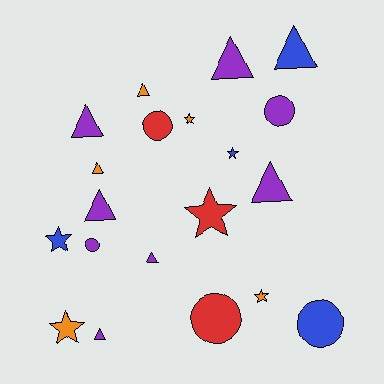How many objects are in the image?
There are 20 objects.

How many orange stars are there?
There are 3 orange stars.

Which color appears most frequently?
Purple, with 8 objects.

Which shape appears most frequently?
Triangle, with 9 objects.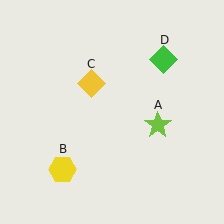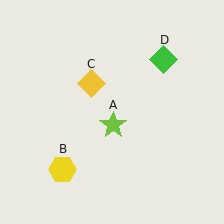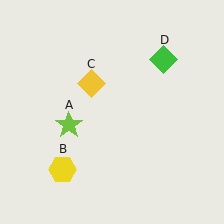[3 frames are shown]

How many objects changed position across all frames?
1 object changed position: lime star (object A).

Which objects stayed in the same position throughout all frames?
Yellow hexagon (object B) and yellow diamond (object C) and green diamond (object D) remained stationary.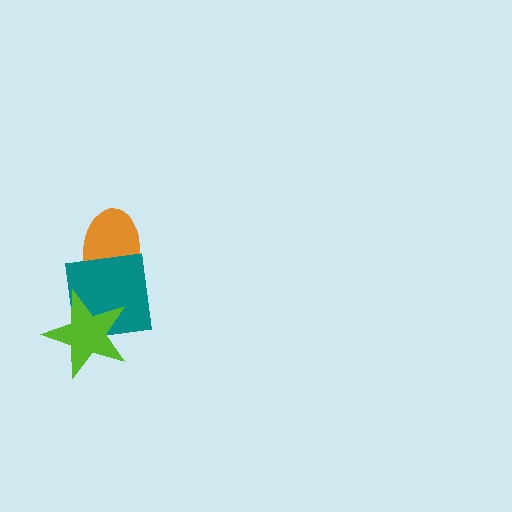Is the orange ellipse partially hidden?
Yes, it is partially covered by another shape.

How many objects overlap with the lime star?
1 object overlaps with the lime star.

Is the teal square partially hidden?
Yes, it is partially covered by another shape.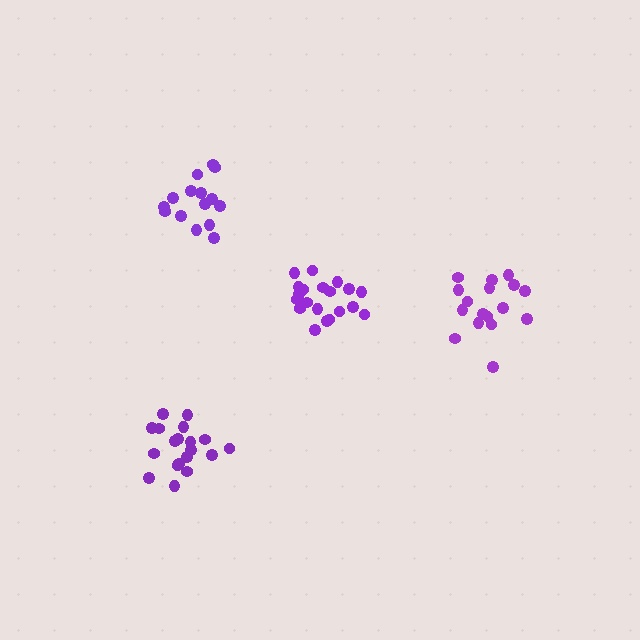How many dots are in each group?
Group 1: 17 dots, Group 2: 19 dots, Group 3: 15 dots, Group 4: 20 dots (71 total).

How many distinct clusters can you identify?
There are 4 distinct clusters.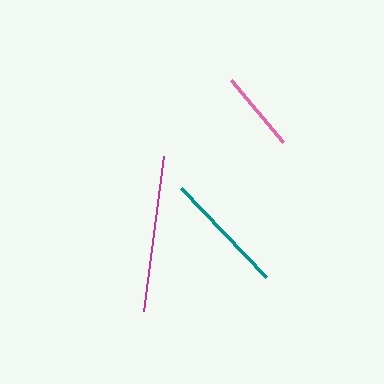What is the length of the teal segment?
The teal segment is approximately 123 pixels long.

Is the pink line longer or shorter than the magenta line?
The magenta line is longer than the pink line.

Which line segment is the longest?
The magenta line is the longest at approximately 157 pixels.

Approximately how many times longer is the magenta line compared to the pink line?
The magenta line is approximately 1.9 times the length of the pink line.